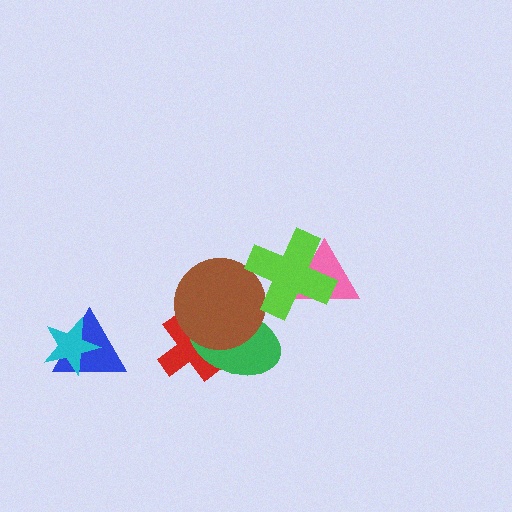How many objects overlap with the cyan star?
1 object overlaps with the cyan star.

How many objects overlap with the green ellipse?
2 objects overlap with the green ellipse.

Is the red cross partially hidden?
Yes, it is partially covered by another shape.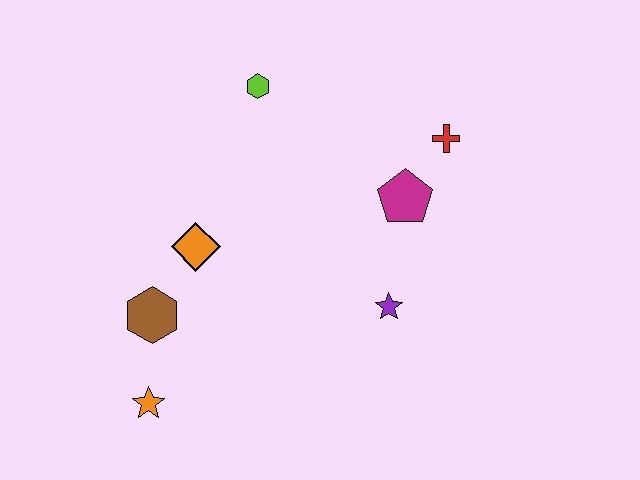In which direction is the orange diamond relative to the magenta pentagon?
The orange diamond is to the left of the magenta pentagon.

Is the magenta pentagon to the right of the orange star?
Yes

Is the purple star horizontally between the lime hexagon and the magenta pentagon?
Yes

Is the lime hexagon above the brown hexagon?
Yes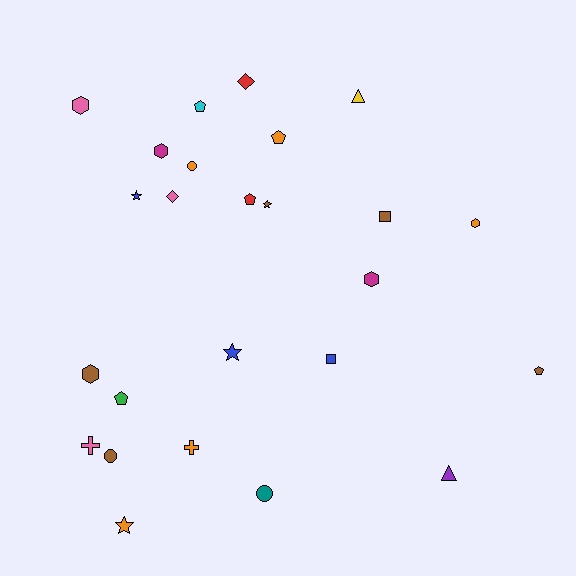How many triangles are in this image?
There are 2 triangles.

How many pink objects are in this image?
There are 3 pink objects.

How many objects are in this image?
There are 25 objects.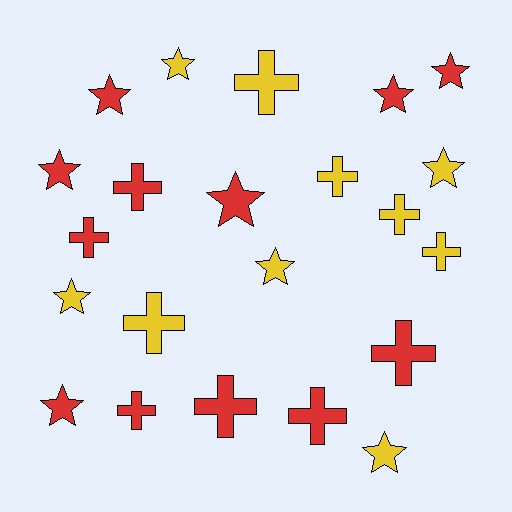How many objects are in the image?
There are 22 objects.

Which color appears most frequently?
Red, with 12 objects.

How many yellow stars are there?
There are 5 yellow stars.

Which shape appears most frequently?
Cross, with 11 objects.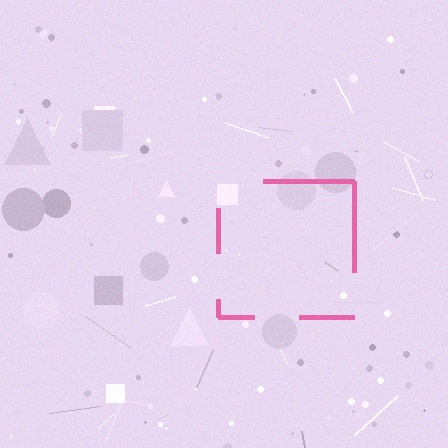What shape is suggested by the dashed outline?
The dashed outline suggests a square.